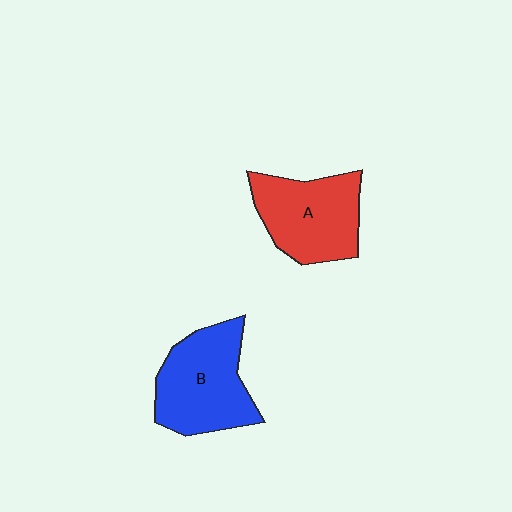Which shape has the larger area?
Shape B (blue).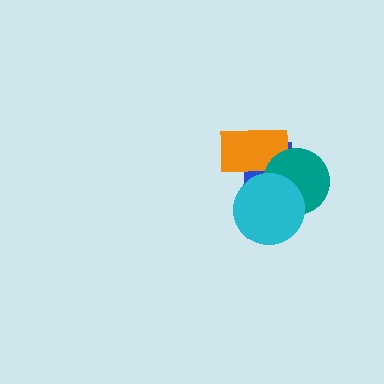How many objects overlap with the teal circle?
3 objects overlap with the teal circle.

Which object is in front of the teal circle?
The cyan circle is in front of the teal circle.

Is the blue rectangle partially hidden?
Yes, it is partially covered by another shape.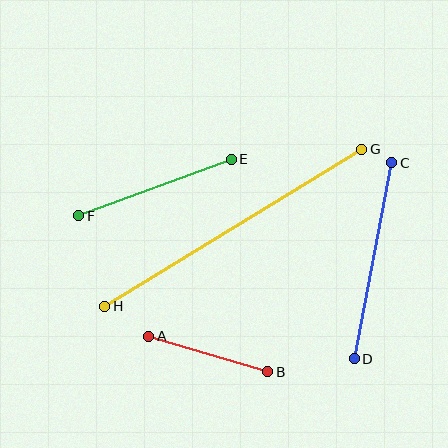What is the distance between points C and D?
The distance is approximately 200 pixels.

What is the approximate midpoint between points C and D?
The midpoint is at approximately (373, 261) pixels.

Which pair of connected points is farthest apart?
Points G and H are farthest apart.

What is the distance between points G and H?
The distance is approximately 301 pixels.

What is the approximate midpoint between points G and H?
The midpoint is at approximately (233, 228) pixels.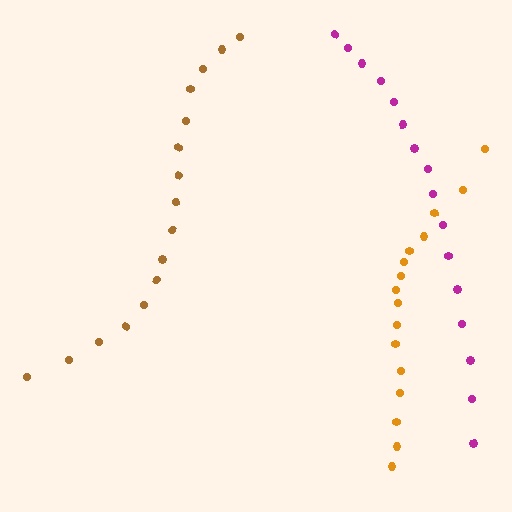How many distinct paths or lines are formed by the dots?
There are 3 distinct paths.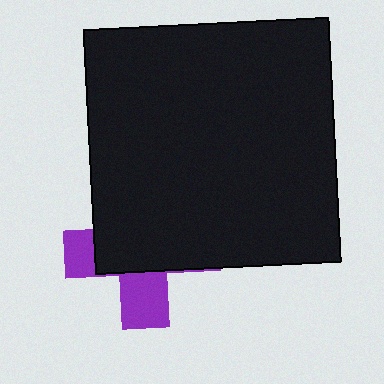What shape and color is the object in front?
The object in front is a black square.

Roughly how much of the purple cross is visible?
A small part of it is visible (roughly 34%).